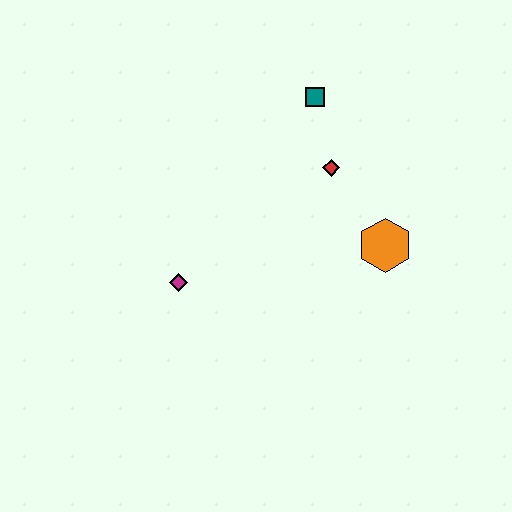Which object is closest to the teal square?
The red diamond is closest to the teal square.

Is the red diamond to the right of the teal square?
Yes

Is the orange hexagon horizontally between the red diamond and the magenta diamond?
No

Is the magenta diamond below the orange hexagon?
Yes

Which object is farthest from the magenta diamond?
The teal square is farthest from the magenta diamond.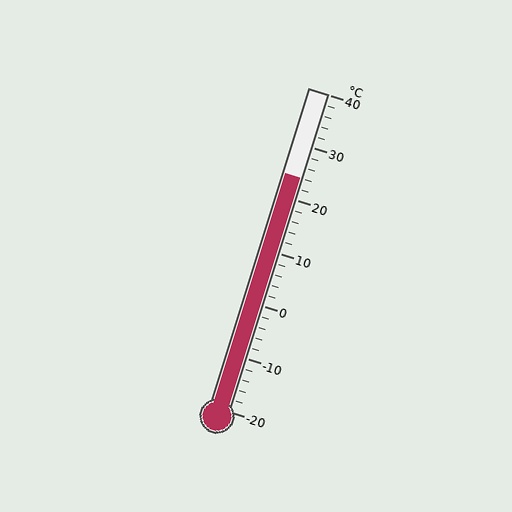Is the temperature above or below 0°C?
The temperature is above 0°C.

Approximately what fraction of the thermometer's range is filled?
The thermometer is filled to approximately 75% of its range.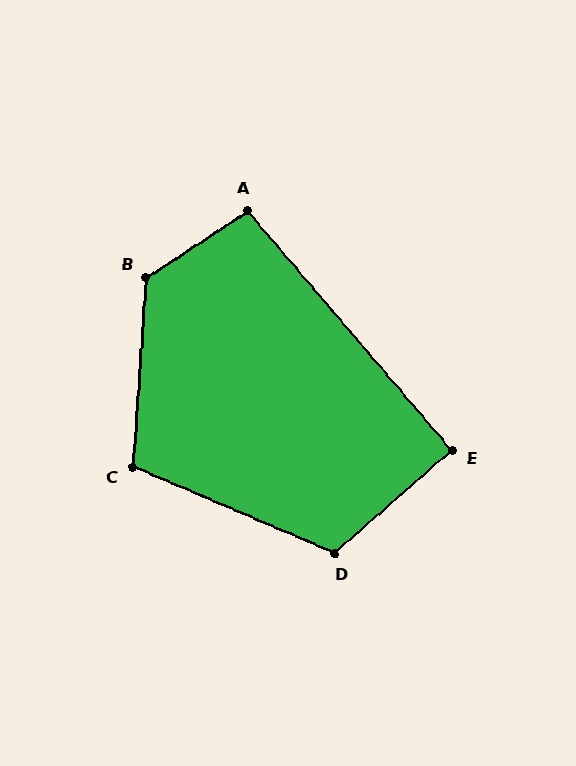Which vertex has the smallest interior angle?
E, at approximately 91 degrees.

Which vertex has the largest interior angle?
B, at approximately 127 degrees.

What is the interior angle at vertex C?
Approximately 109 degrees (obtuse).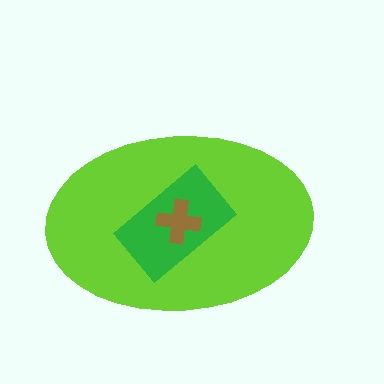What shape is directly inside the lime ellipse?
The green rectangle.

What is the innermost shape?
The brown cross.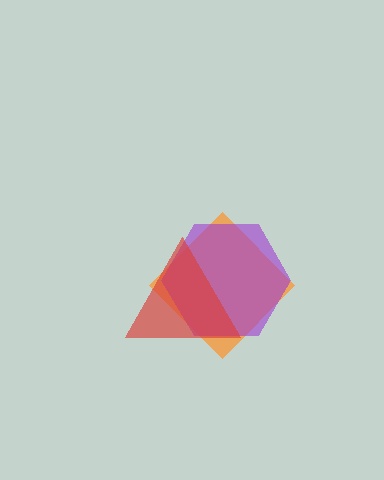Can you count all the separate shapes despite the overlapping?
Yes, there are 3 separate shapes.